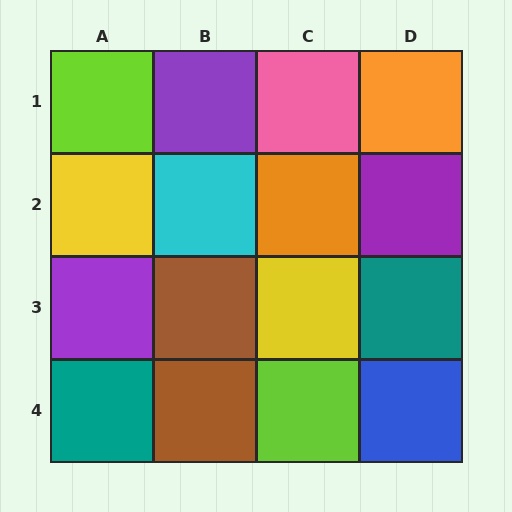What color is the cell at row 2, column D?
Purple.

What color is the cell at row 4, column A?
Teal.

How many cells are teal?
2 cells are teal.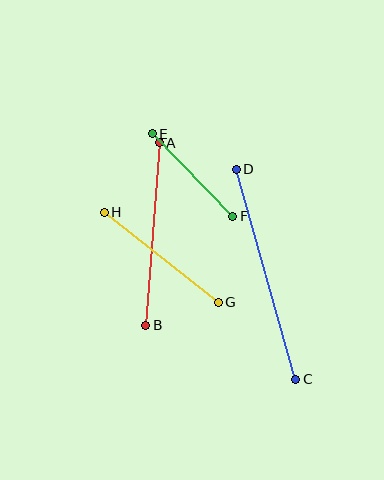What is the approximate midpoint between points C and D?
The midpoint is at approximately (266, 274) pixels.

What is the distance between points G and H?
The distance is approximately 145 pixels.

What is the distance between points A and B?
The distance is approximately 183 pixels.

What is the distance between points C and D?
The distance is approximately 218 pixels.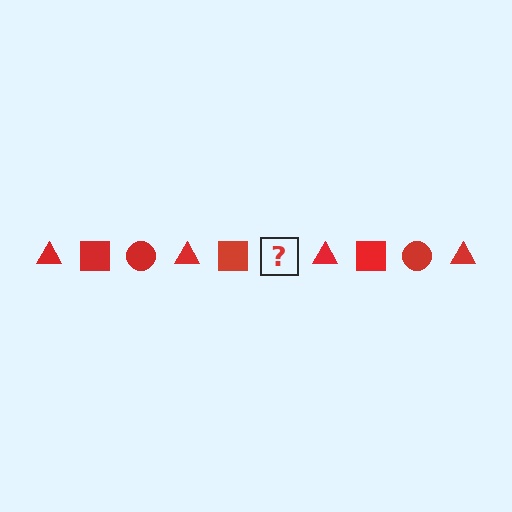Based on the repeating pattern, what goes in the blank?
The blank should be a red circle.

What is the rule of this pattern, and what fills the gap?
The rule is that the pattern cycles through triangle, square, circle shapes in red. The gap should be filled with a red circle.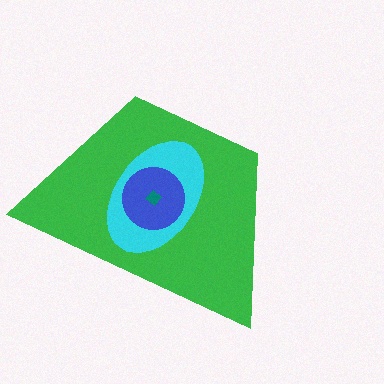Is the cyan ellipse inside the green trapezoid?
Yes.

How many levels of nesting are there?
4.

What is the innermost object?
The teal diamond.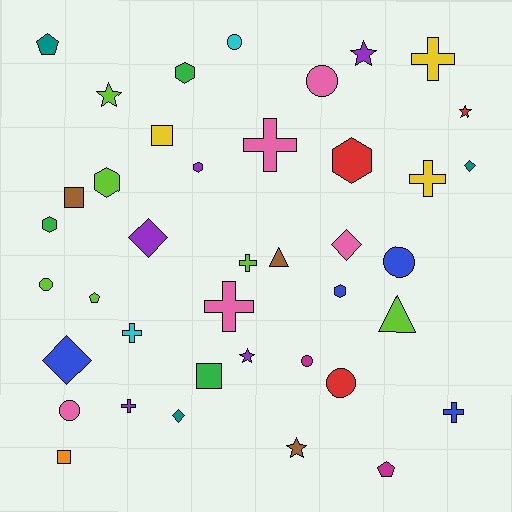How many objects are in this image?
There are 40 objects.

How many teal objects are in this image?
There are 3 teal objects.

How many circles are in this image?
There are 7 circles.